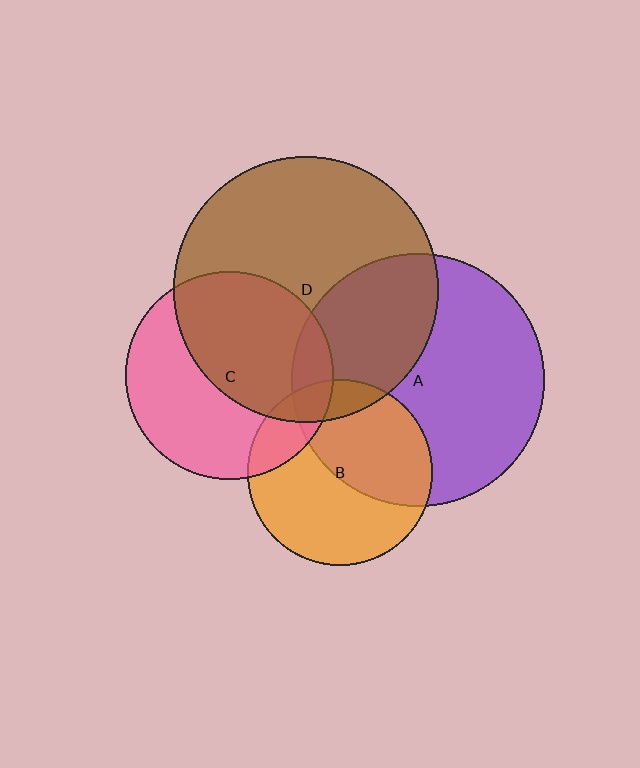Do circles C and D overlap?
Yes.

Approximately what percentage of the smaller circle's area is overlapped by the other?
Approximately 50%.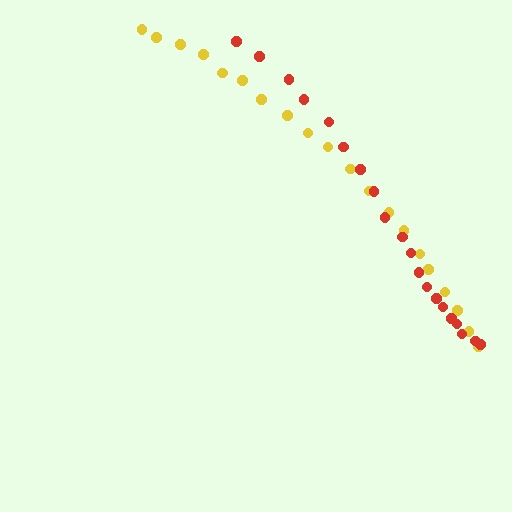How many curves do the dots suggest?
There are 2 distinct paths.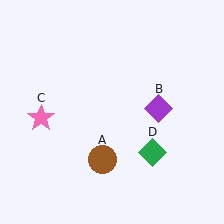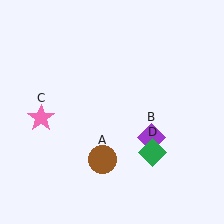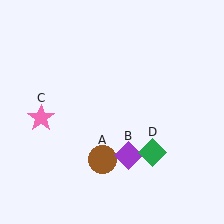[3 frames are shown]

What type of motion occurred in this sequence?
The purple diamond (object B) rotated clockwise around the center of the scene.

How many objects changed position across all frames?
1 object changed position: purple diamond (object B).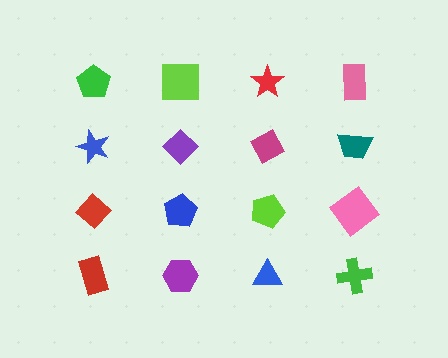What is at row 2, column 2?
A purple diamond.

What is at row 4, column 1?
A red rectangle.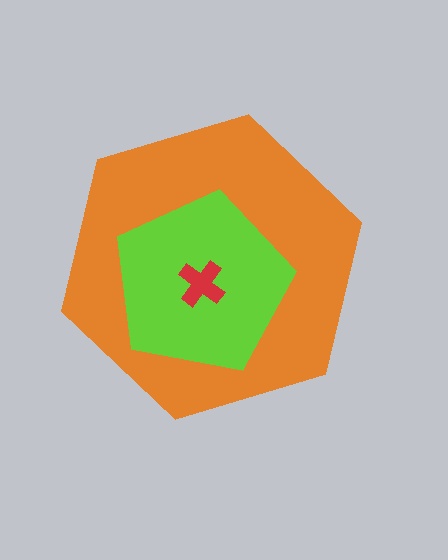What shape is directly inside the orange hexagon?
The lime pentagon.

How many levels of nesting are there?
3.